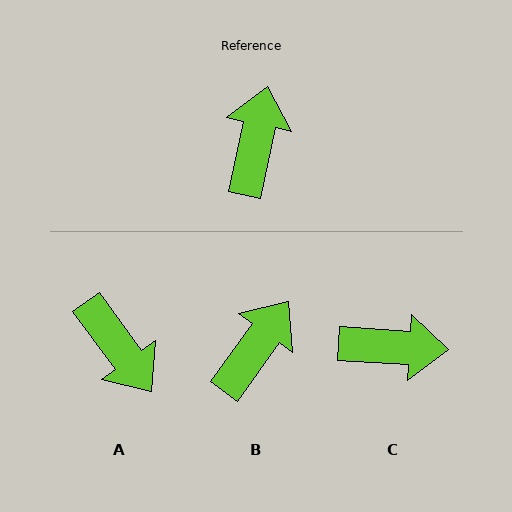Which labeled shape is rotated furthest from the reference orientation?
A, about 132 degrees away.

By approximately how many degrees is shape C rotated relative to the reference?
Approximately 81 degrees clockwise.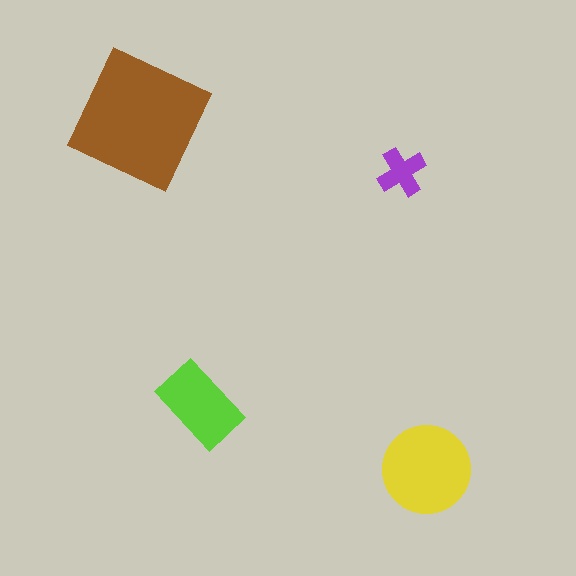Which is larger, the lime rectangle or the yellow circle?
The yellow circle.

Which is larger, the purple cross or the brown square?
The brown square.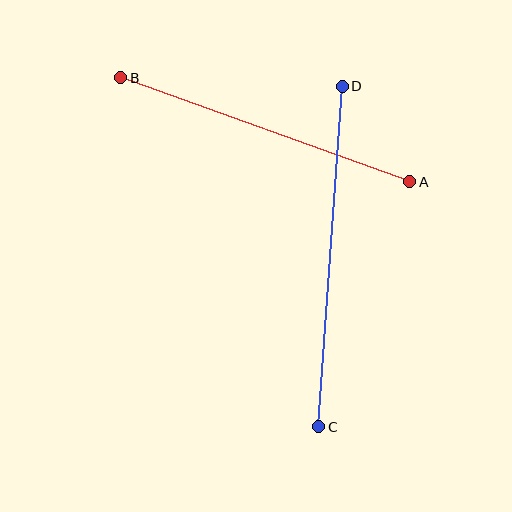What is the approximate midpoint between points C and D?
The midpoint is at approximately (330, 256) pixels.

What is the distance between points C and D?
The distance is approximately 342 pixels.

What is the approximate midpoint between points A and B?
The midpoint is at approximately (265, 130) pixels.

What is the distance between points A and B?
The distance is approximately 307 pixels.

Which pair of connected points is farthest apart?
Points C and D are farthest apart.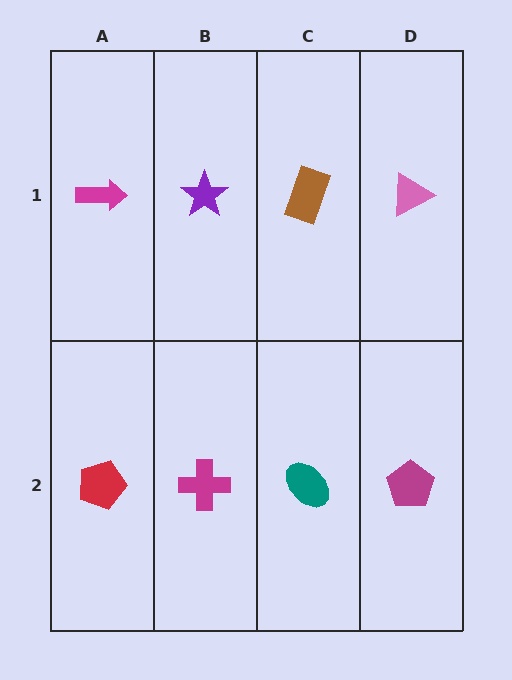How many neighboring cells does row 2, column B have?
3.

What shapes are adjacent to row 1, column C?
A teal ellipse (row 2, column C), a purple star (row 1, column B), a pink triangle (row 1, column D).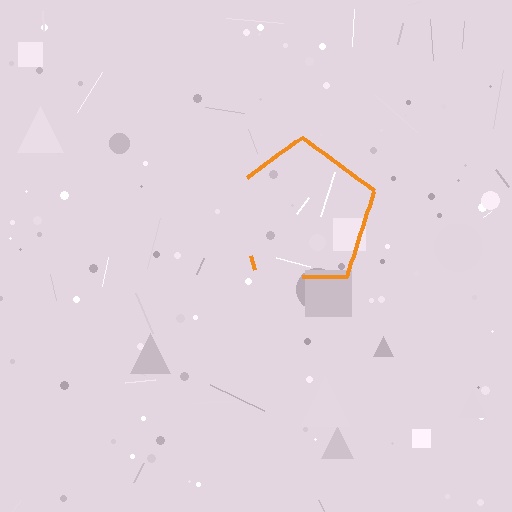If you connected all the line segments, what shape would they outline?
They would outline a pentagon.